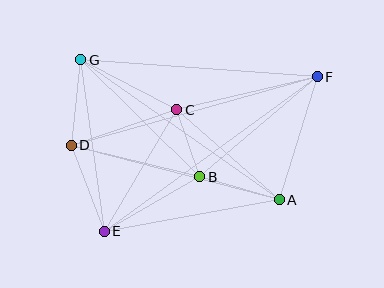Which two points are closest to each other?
Points B and C are closest to each other.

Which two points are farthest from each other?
Points E and F are farthest from each other.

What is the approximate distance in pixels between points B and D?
The distance between B and D is approximately 132 pixels.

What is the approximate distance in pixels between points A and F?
The distance between A and F is approximately 128 pixels.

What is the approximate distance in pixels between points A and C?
The distance between A and C is approximately 136 pixels.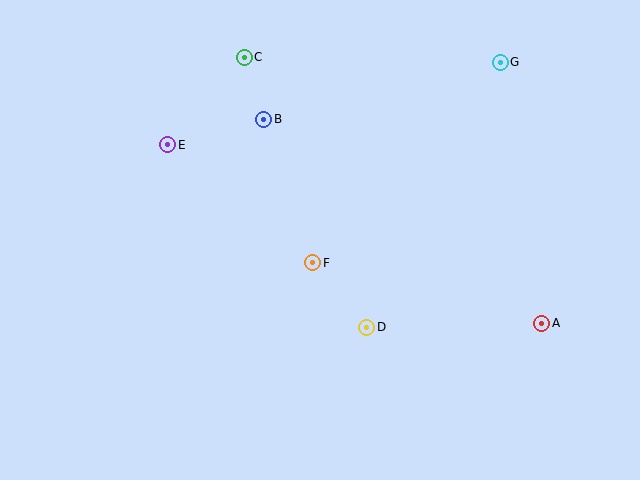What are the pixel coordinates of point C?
Point C is at (244, 57).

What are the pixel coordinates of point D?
Point D is at (367, 327).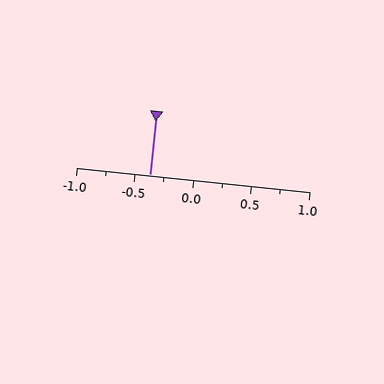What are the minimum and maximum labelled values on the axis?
The axis runs from -1.0 to 1.0.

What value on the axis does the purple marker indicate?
The marker indicates approximately -0.38.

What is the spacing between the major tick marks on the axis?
The major ticks are spaced 0.5 apart.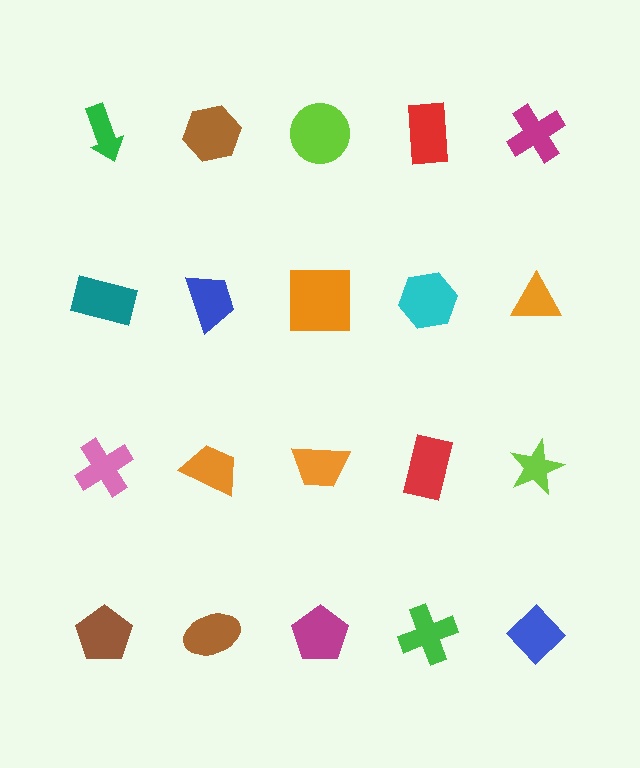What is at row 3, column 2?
An orange trapezoid.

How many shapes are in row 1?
5 shapes.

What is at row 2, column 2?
A blue trapezoid.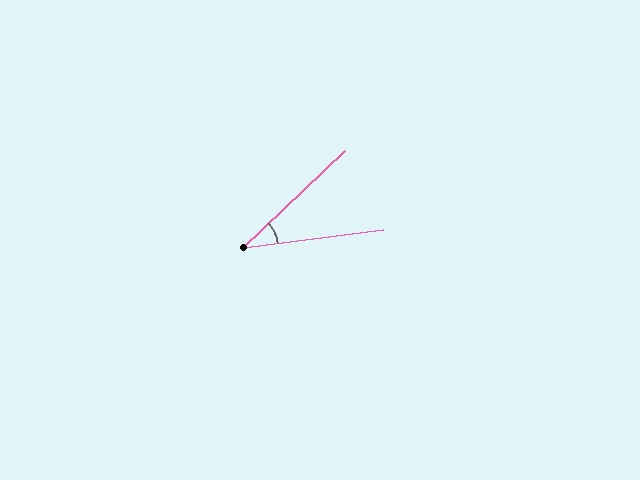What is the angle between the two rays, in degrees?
Approximately 37 degrees.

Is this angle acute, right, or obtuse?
It is acute.